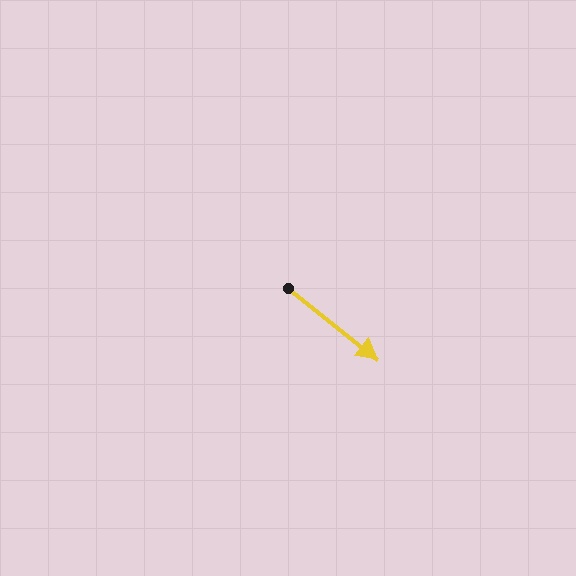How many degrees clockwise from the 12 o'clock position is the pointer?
Approximately 128 degrees.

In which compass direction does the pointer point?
Southeast.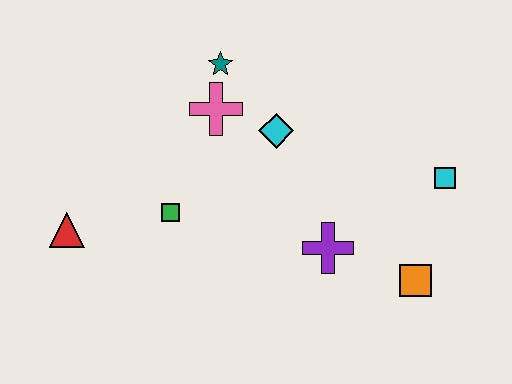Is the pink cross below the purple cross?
No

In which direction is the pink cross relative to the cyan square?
The pink cross is to the left of the cyan square.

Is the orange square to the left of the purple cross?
No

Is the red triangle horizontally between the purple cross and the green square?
No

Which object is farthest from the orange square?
The red triangle is farthest from the orange square.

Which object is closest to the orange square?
The purple cross is closest to the orange square.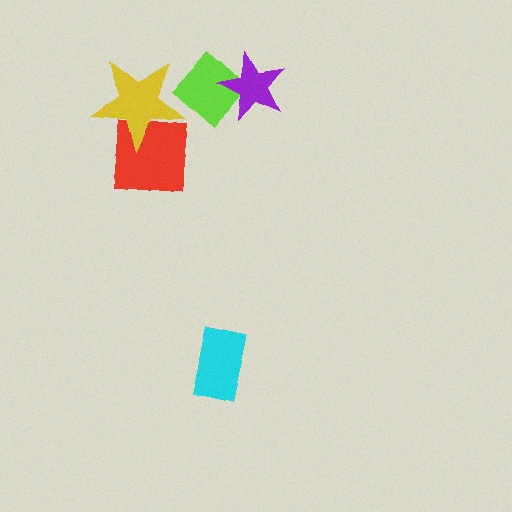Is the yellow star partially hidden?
No, no other shape covers it.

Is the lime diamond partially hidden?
Yes, it is partially covered by another shape.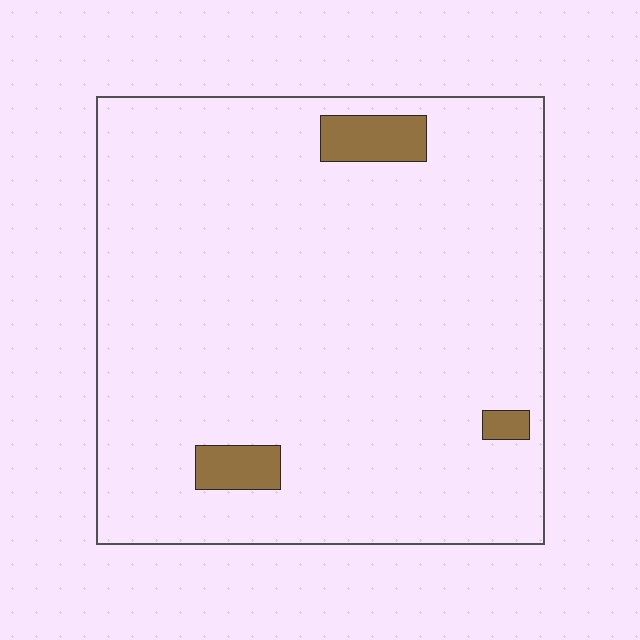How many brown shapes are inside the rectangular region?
3.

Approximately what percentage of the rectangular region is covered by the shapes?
Approximately 5%.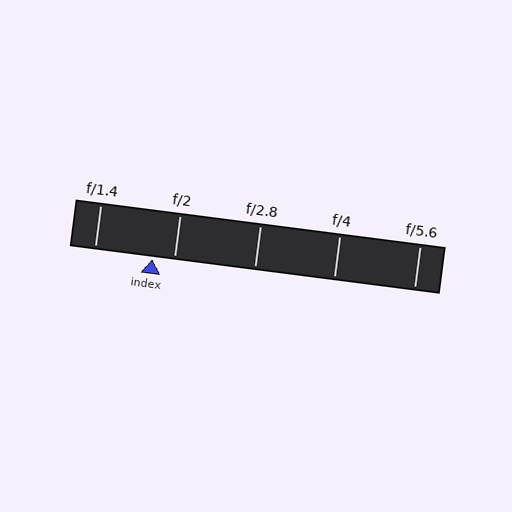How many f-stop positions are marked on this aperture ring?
There are 5 f-stop positions marked.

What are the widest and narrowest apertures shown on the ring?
The widest aperture shown is f/1.4 and the narrowest is f/5.6.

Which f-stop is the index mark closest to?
The index mark is closest to f/2.